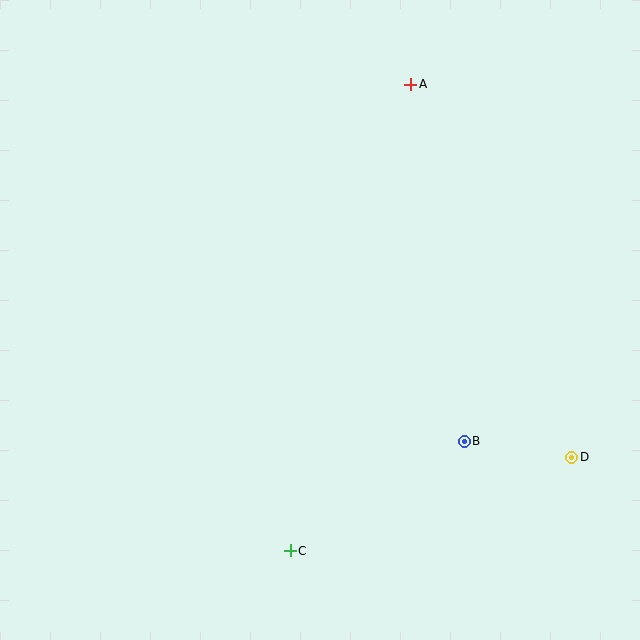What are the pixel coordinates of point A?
Point A is at (411, 84).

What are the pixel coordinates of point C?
Point C is at (290, 551).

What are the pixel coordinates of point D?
Point D is at (571, 458).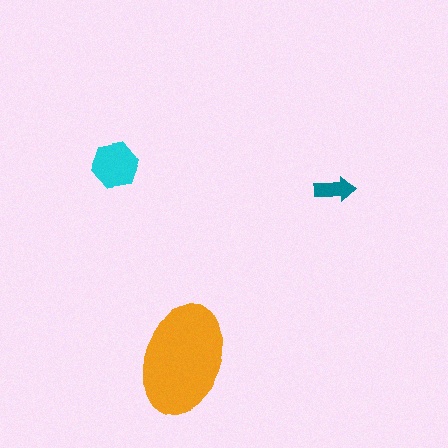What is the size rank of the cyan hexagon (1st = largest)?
2nd.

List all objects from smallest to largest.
The teal arrow, the cyan hexagon, the orange ellipse.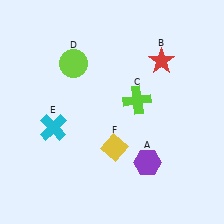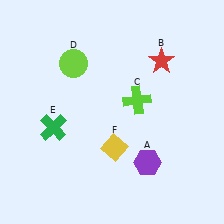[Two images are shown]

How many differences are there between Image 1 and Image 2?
There is 1 difference between the two images.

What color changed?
The cross (E) changed from cyan in Image 1 to green in Image 2.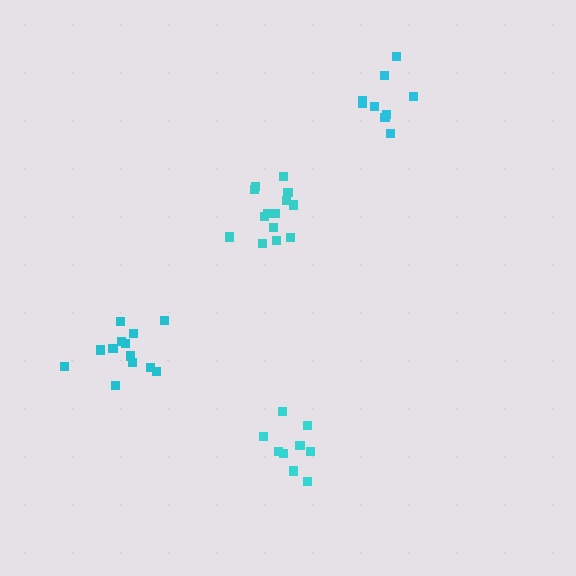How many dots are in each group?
Group 1: 13 dots, Group 2: 9 dots, Group 3: 14 dots, Group 4: 9 dots (45 total).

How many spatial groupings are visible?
There are 4 spatial groupings.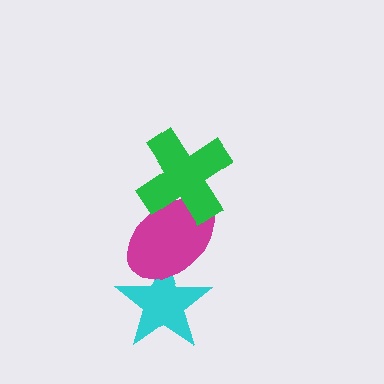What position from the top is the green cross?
The green cross is 1st from the top.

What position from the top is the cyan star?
The cyan star is 3rd from the top.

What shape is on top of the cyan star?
The magenta ellipse is on top of the cyan star.